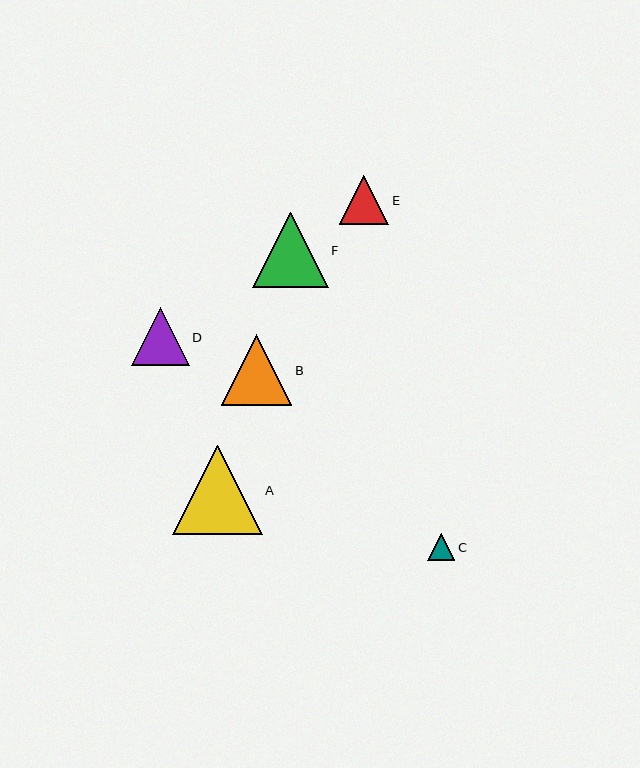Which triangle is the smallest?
Triangle C is the smallest with a size of approximately 27 pixels.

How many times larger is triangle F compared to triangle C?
Triangle F is approximately 2.8 times the size of triangle C.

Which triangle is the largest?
Triangle A is the largest with a size of approximately 90 pixels.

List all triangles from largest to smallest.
From largest to smallest: A, F, B, D, E, C.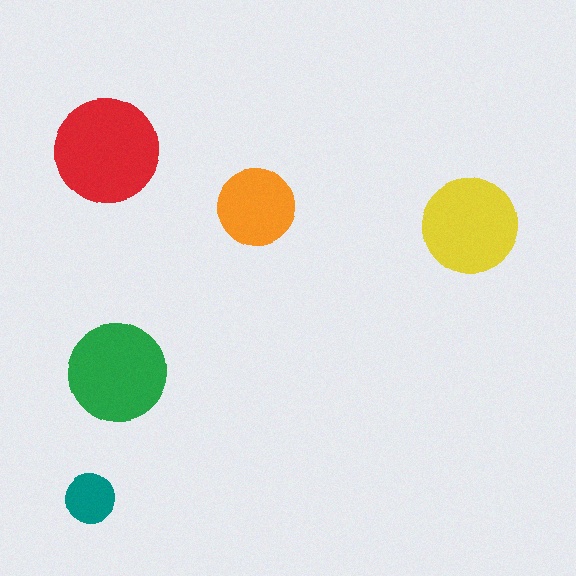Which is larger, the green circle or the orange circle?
The green one.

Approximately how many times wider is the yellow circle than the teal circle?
About 2 times wider.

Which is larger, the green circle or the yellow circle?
The green one.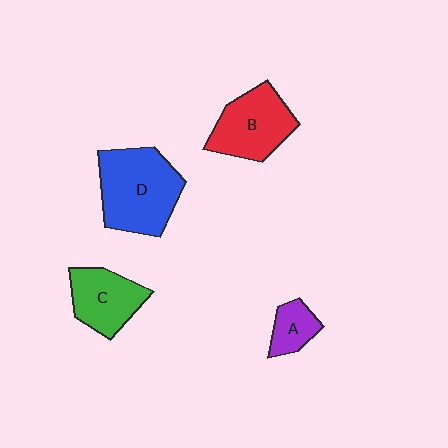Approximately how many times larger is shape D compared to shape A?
Approximately 3.0 times.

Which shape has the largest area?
Shape D (blue).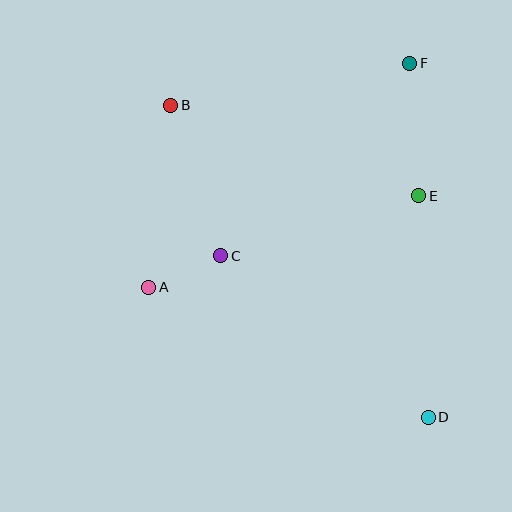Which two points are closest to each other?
Points A and C are closest to each other.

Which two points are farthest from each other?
Points B and D are farthest from each other.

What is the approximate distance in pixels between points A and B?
The distance between A and B is approximately 183 pixels.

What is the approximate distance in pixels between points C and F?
The distance between C and F is approximately 270 pixels.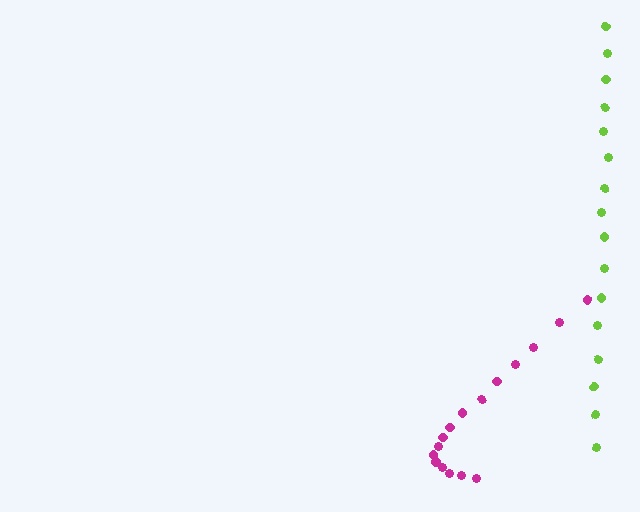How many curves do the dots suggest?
There are 2 distinct paths.